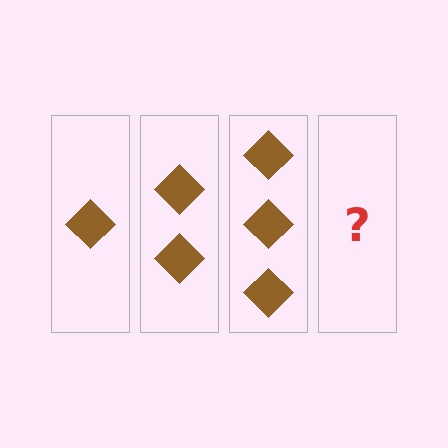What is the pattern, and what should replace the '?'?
The pattern is that each step adds one more diamond. The '?' should be 4 diamonds.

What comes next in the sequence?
The next element should be 4 diamonds.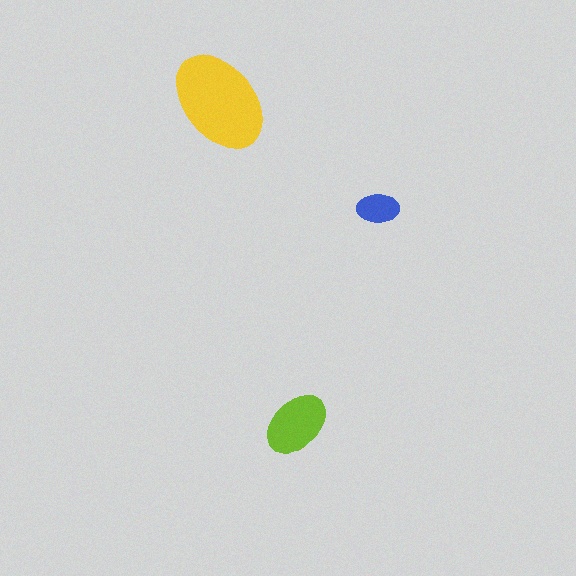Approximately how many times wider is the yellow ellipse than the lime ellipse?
About 1.5 times wider.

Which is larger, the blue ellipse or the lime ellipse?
The lime one.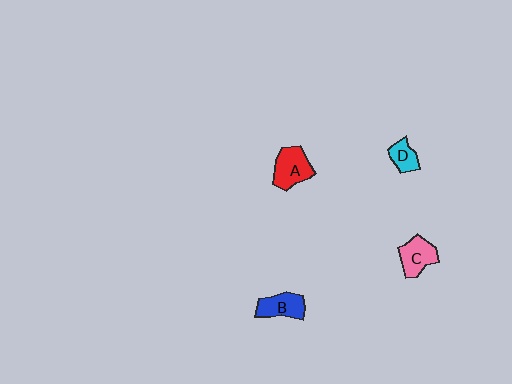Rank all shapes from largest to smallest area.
From largest to smallest: A (red), C (pink), B (blue), D (cyan).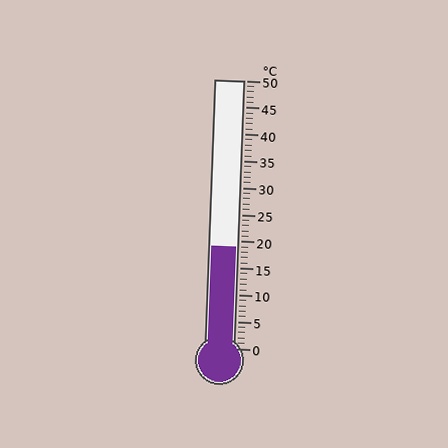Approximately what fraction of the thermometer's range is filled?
The thermometer is filled to approximately 40% of its range.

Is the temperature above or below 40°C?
The temperature is below 40°C.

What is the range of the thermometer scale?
The thermometer scale ranges from 0°C to 50°C.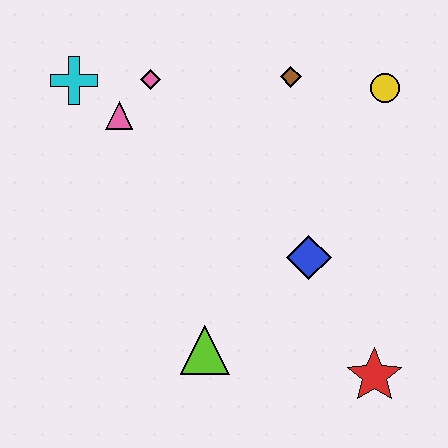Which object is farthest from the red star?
The cyan cross is farthest from the red star.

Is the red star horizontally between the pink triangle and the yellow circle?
Yes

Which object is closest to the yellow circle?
The brown diamond is closest to the yellow circle.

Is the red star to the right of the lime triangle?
Yes